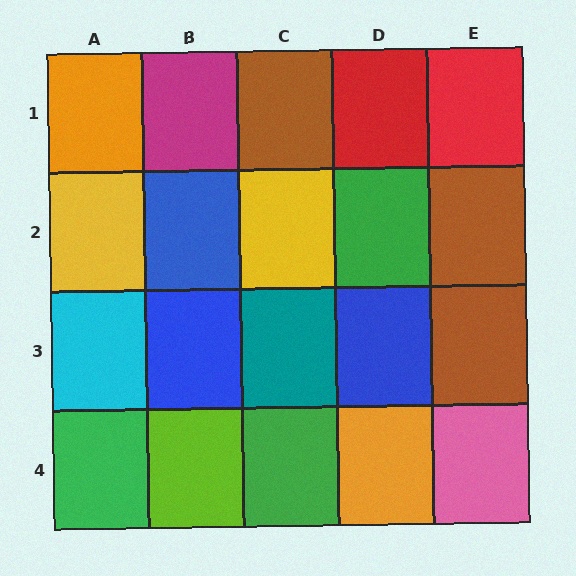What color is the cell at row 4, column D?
Orange.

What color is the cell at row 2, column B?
Blue.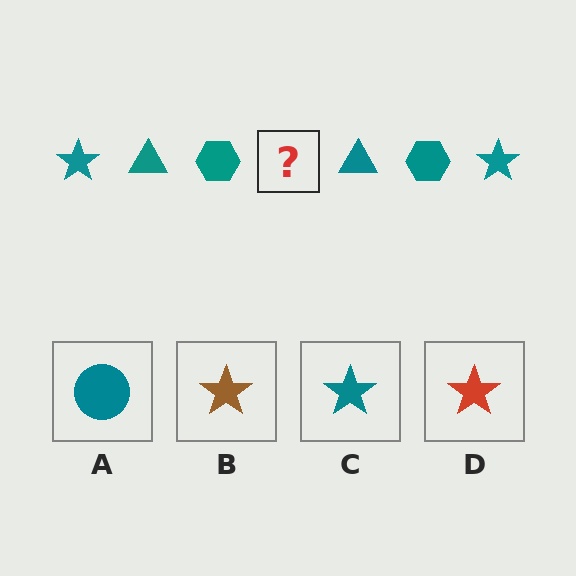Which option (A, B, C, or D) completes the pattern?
C.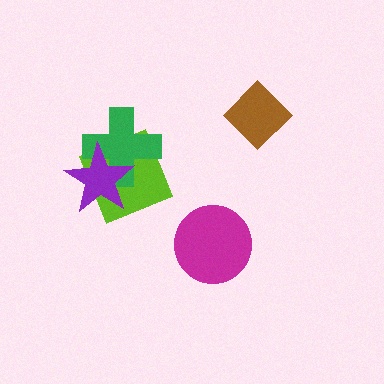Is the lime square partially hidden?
Yes, it is partially covered by another shape.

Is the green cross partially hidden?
Yes, it is partially covered by another shape.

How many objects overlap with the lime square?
2 objects overlap with the lime square.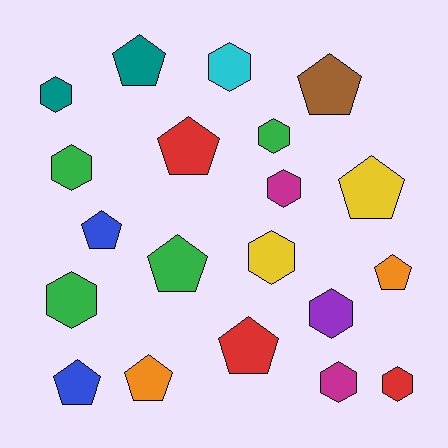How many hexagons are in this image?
There are 10 hexagons.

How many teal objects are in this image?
There are 2 teal objects.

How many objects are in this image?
There are 20 objects.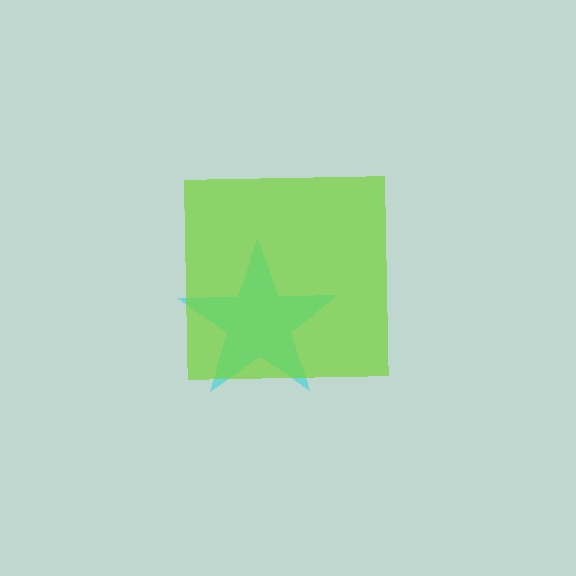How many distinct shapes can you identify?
There are 2 distinct shapes: a cyan star, a lime square.